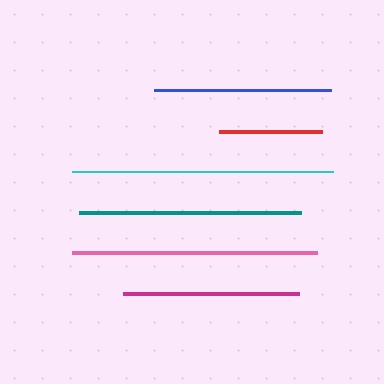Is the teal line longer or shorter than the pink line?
The pink line is longer than the teal line.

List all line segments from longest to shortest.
From longest to shortest: cyan, pink, teal, blue, magenta, red.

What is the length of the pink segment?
The pink segment is approximately 244 pixels long.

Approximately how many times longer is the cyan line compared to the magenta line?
The cyan line is approximately 1.5 times the length of the magenta line.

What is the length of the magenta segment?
The magenta segment is approximately 177 pixels long.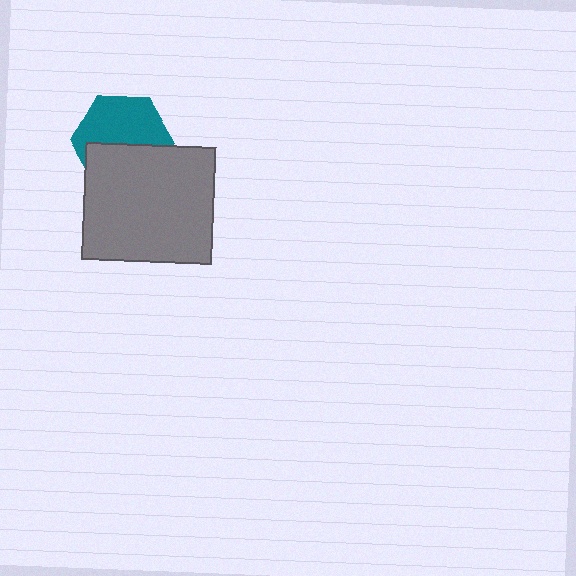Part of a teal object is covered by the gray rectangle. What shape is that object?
It is a hexagon.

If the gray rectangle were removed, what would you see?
You would see the complete teal hexagon.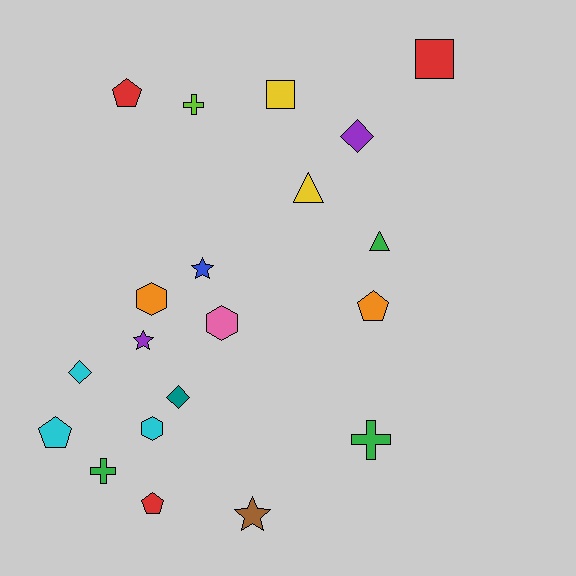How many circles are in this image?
There are no circles.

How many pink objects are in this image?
There is 1 pink object.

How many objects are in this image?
There are 20 objects.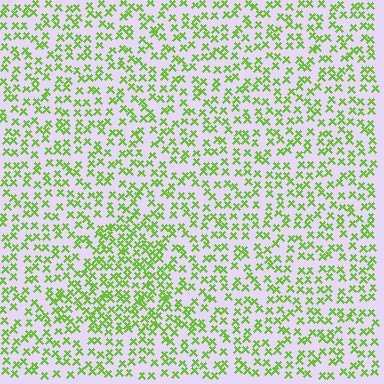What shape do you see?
I see a triangle.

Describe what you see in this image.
The image contains small lime elements arranged at two different densities. A triangle-shaped region is visible where the elements are more densely packed than the surrounding area.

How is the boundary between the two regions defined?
The boundary is defined by a change in element density (approximately 1.6x ratio). All elements are the same color, size, and shape.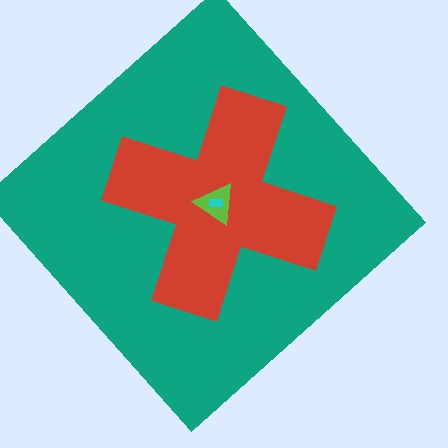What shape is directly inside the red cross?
The lime triangle.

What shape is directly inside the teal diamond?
The red cross.